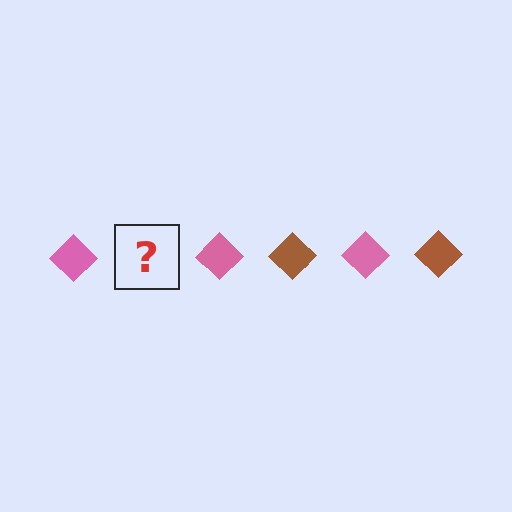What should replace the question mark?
The question mark should be replaced with a brown diamond.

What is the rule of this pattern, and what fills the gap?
The rule is that the pattern cycles through pink, brown diamonds. The gap should be filled with a brown diamond.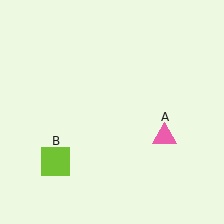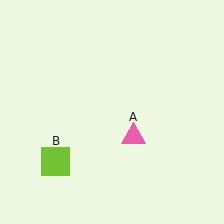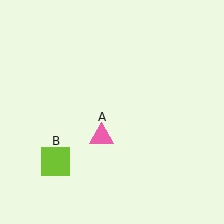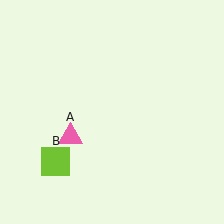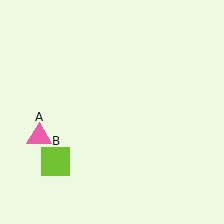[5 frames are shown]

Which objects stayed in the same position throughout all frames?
Lime square (object B) remained stationary.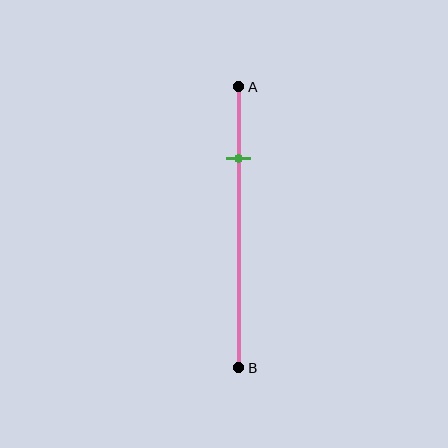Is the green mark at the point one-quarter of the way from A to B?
Yes, the mark is approximately at the one-quarter point.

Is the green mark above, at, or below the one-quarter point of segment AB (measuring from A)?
The green mark is approximately at the one-quarter point of segment AB.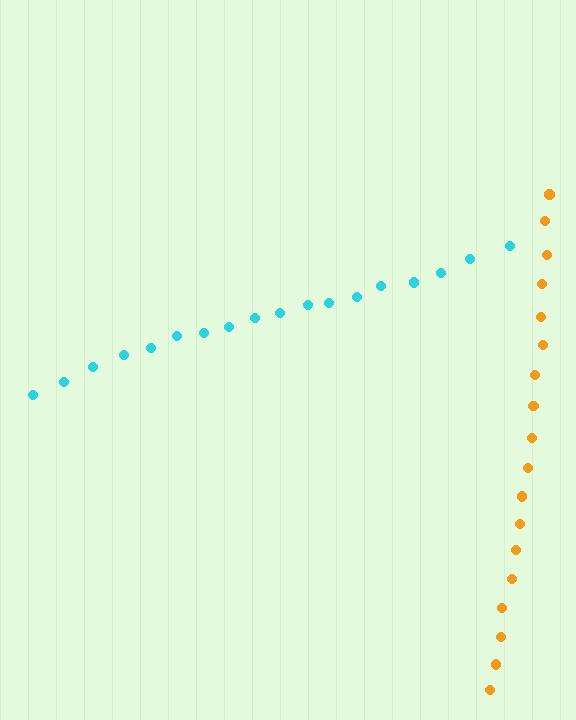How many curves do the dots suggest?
There are 2 distinct paths.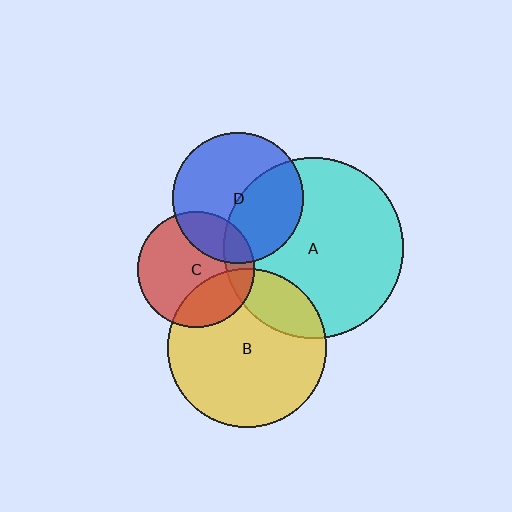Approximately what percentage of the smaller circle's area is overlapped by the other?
Approximately 40%.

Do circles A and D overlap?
Yes.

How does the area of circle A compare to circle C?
Approximately 2.4 times.